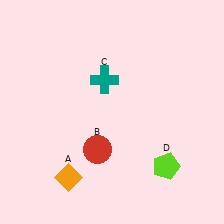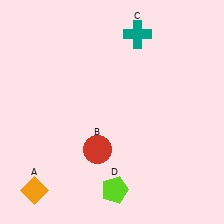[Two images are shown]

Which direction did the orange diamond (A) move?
The orange diamond (A) moved left.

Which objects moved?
The objects that moved are: the orange diamond (A), the teal cross (C), the lime pentagon (D).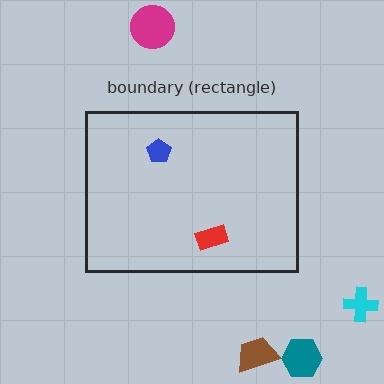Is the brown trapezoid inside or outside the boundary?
Outside.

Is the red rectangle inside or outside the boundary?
Inside.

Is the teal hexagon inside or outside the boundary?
Outside.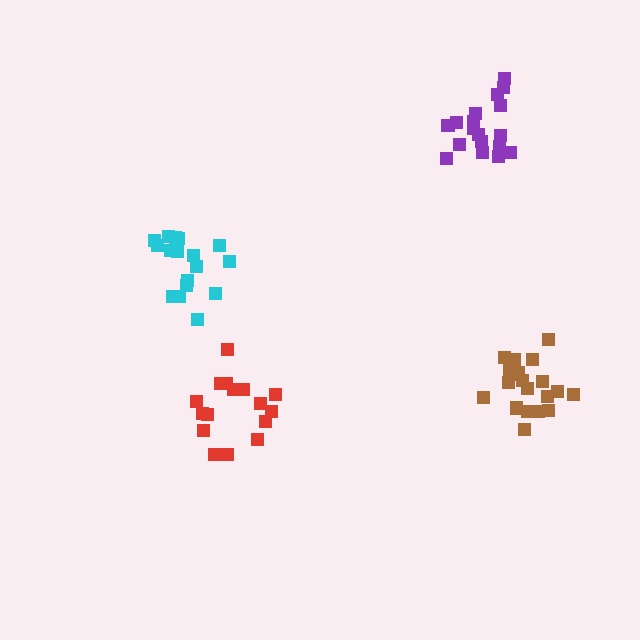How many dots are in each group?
Group 1: 21 dots, Group 2: 16 dots, Group 3: 19 dots, Group 4: 17 dots (73 total).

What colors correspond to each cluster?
The clusters are colored: brown, red, purple, cyan.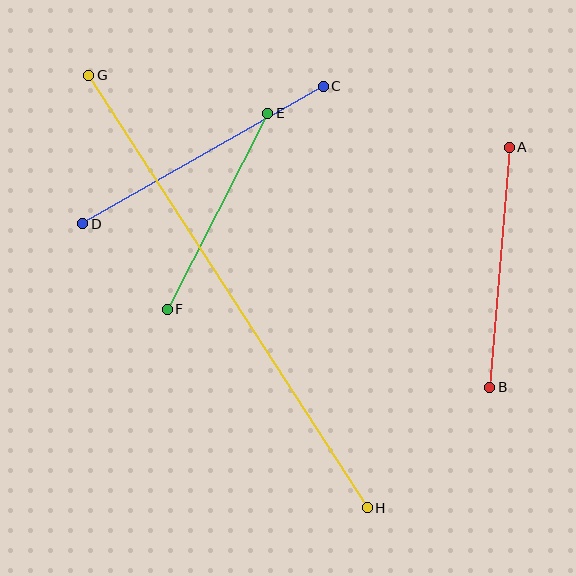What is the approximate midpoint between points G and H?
The midpoint is at approximately (228, 291) pixels.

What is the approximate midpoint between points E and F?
The midpoint is at approximately (217, 211) pixels.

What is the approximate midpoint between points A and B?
The midpoint is at approximately (500, 267) pixels.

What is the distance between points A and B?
The distance is approximately 241 pixels.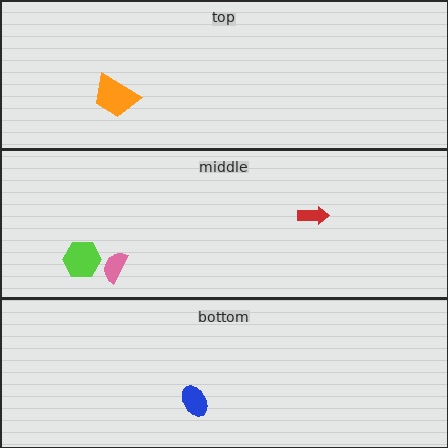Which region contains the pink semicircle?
The middle region.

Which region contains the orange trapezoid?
The top region.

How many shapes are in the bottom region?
1.